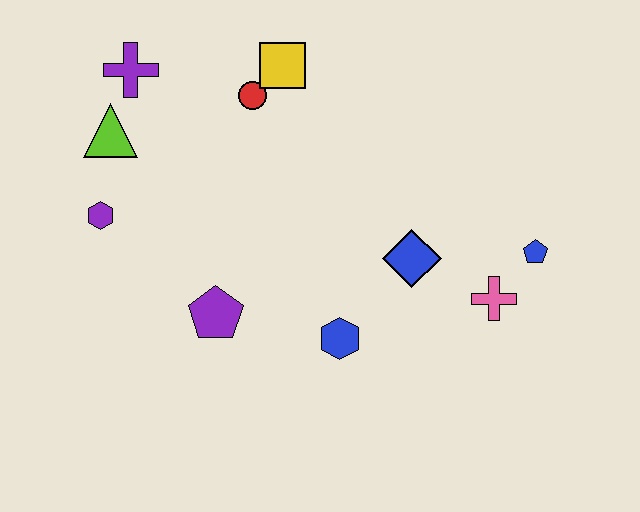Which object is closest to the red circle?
The yellow square is closest to the red circle.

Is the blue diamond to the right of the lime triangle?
Yes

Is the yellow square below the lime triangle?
No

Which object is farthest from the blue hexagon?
The purple cross is farthest from the blue hexagon.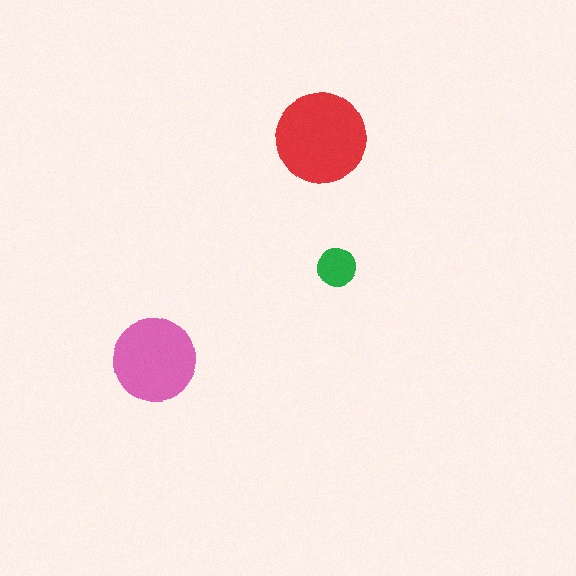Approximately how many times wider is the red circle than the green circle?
About 2.5 times wider.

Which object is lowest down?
The pink circle is bottommost.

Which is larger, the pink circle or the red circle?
The red one.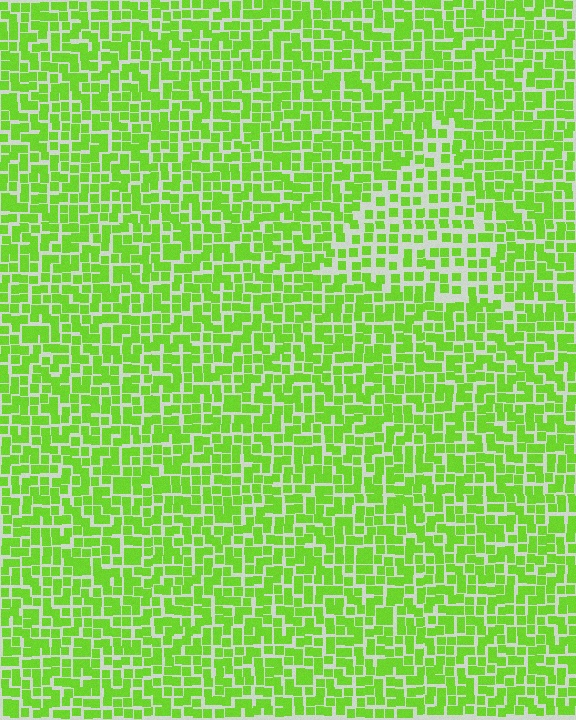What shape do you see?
I see a triangle.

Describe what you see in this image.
The image contains small lime elements arranged at two different densities. A triangle-shaped region is visible where the elements are less densely packed than the surrounding area.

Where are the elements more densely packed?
The elements are more densely packed outside the triangle boundary.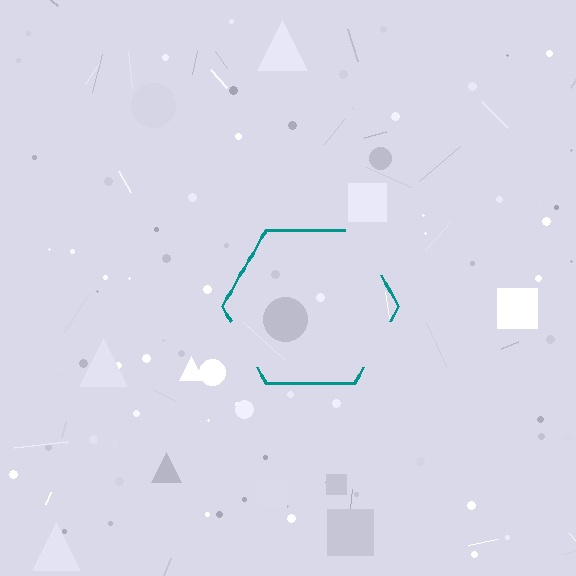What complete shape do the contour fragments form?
The contour fragments form a hexagon.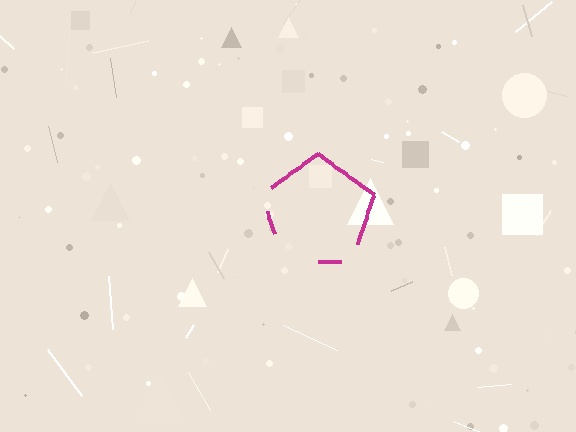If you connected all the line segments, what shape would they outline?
They would outline a pentagon.